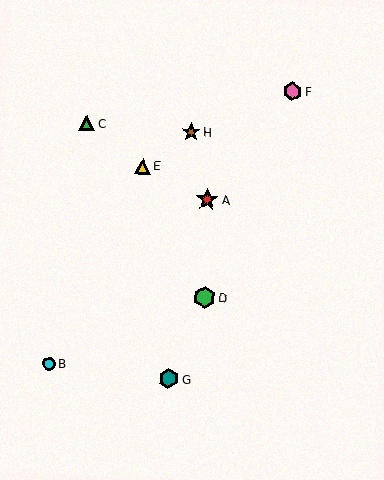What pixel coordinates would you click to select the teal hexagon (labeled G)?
Click at (169, 379) to select the teal hexagon G.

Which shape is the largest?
The red star (labeled A) is the largest.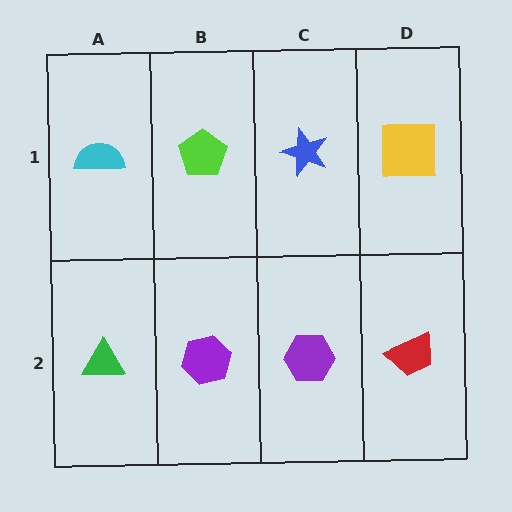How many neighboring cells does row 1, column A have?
2.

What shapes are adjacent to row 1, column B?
A purple hexagon (row 2, column B), a cyan semicircle (row 1, column A), a blue star (row 1, column C).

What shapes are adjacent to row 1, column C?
A purple hexagon (row 2, column C), a lime pentagon (row 1, column B), a yellow square (row 1, column D).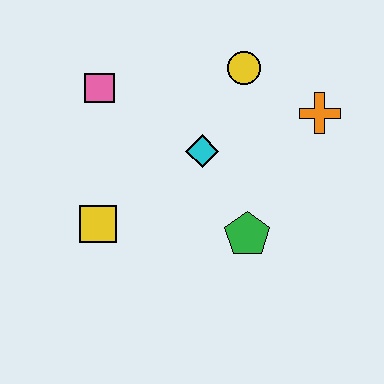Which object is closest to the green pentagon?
The cyan diamond is closest to the green pentagon.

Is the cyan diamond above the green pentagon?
Yes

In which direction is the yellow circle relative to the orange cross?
The yellow circle is to the left of the orange cross.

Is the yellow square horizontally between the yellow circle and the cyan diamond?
No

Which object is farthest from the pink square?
The orange cross is farthest from the pink square.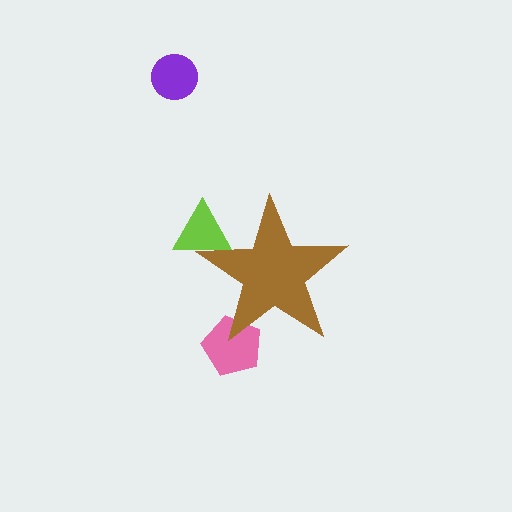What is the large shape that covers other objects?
A brown star.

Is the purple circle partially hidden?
No, the purple circle is fully visible.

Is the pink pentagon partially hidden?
Yes, the pink pentagon is partially hidden behind the brown star.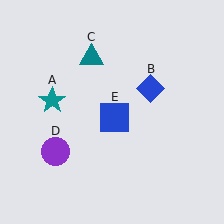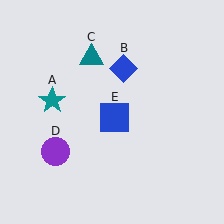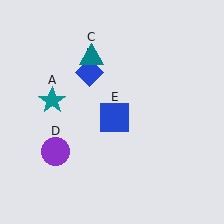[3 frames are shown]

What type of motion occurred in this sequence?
The blue diamond (object B) rotated counterclockwise around the center of the scene.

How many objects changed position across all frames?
1 object changed position: blue diamond (object B).